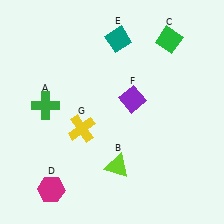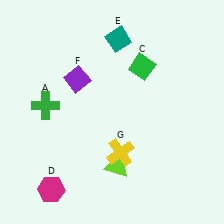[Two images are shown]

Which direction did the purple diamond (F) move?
The purple diamond (F) moved left.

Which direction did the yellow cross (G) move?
The yellow cross (G) moved right.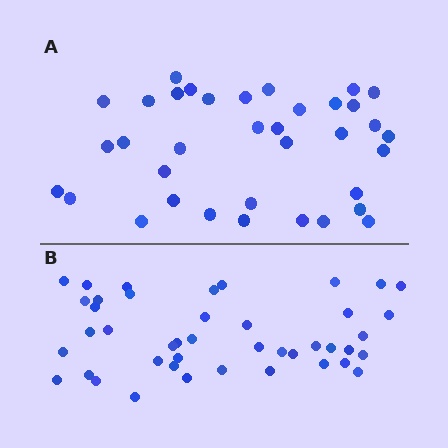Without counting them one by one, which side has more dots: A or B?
Region B (the bottom region) has more dots.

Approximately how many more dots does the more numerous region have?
Region B has roughly 8 or so more dots than region A.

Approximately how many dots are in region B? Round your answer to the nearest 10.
About 40 dots. (The exact count is 43, which rounds to 40.)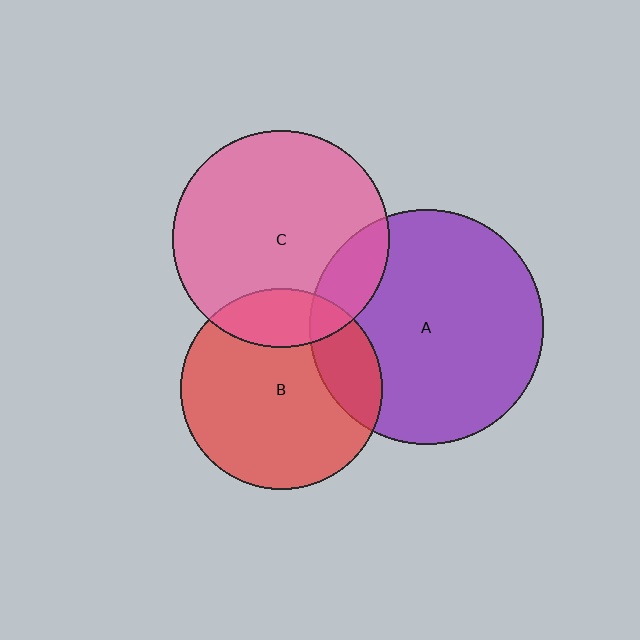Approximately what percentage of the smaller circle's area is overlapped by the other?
Approximately 15%.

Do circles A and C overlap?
Yes.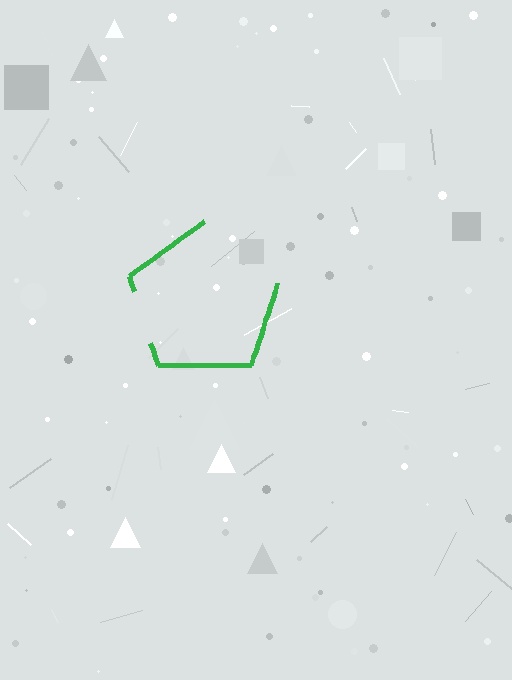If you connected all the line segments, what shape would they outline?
They would outline a pentagon.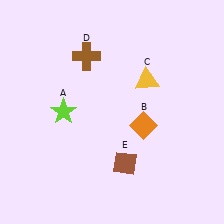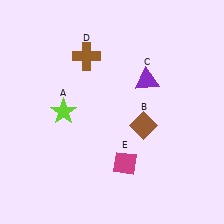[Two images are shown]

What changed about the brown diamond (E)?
In Image 1, E is brown. In Image 2, it changed to magenta.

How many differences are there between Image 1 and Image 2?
There are 3 differences between the two images.